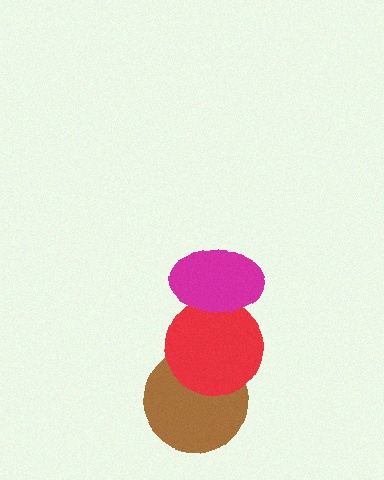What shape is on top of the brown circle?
The red circle is on top of the brown circle.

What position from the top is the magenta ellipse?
The magenta ellipse is 1st from the top.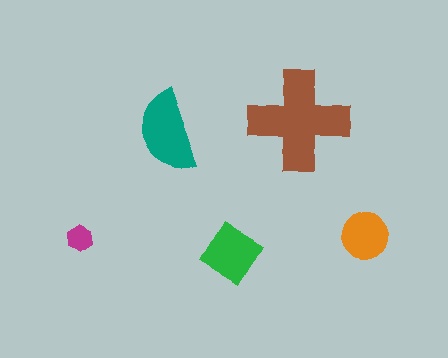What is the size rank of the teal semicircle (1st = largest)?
2nd.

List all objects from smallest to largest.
The magenta hexagon, the orange circle, the green diamond, the teal semicircle, the brown cross.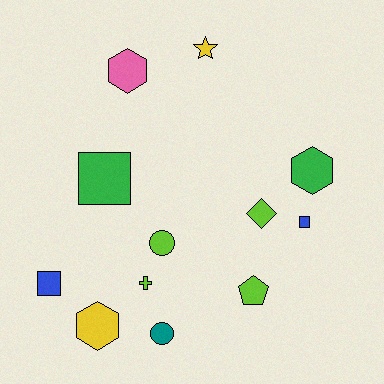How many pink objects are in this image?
There is 1 pink object.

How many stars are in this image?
There is 1 star.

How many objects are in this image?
There are 12 objects.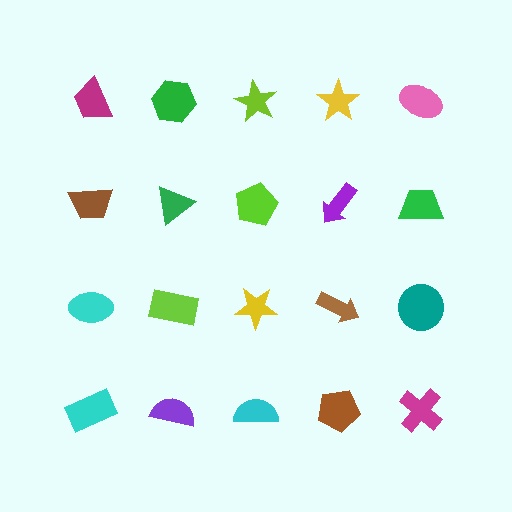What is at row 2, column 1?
A brown trapezoid.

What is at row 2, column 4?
A purple arrow.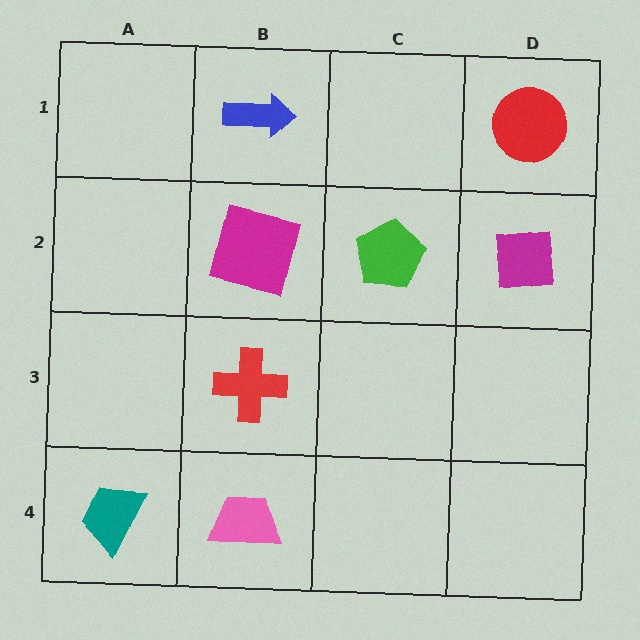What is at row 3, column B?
A red cross.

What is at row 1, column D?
A red circle.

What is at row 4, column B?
A pink trapezoid.